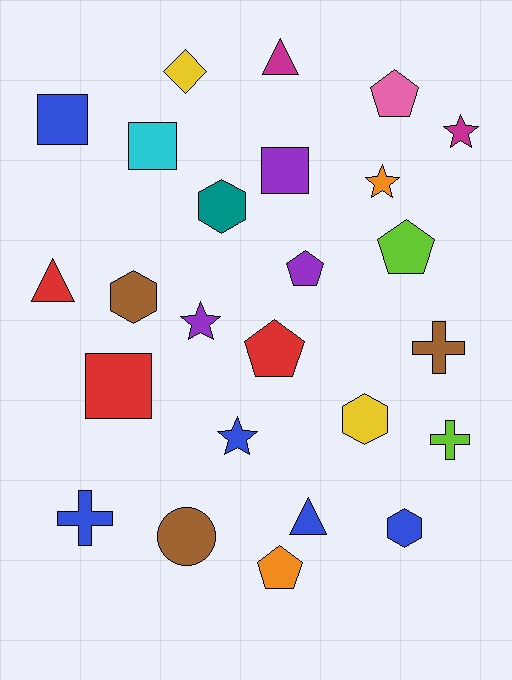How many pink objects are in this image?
There is 1 pink object.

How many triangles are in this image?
There are 3 triangles.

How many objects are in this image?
There are 25 objects.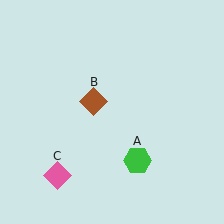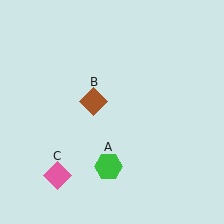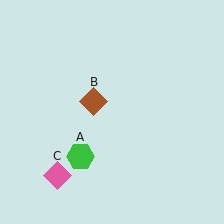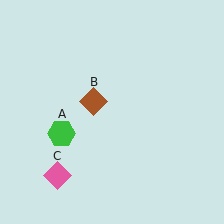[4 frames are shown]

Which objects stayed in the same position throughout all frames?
Brown diamond (object B) and pink diamond (object C) remained stationary.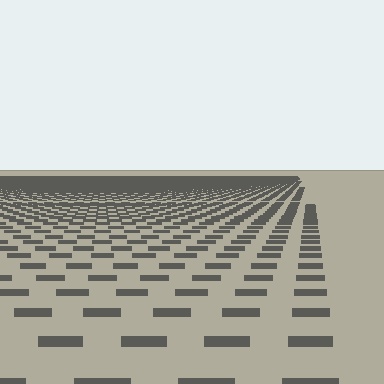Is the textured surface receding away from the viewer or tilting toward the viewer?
The surface is receding away from the viewer. Texture elements get smaller and denser toward the top.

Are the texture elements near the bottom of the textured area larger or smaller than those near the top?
Larger. Near the bottom, elements are closer to the viewer and appear at a bigger on-screen size.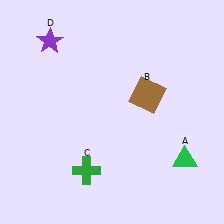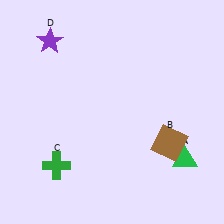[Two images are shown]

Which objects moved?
The objects that moved are: the brown square (B), the green cross (C).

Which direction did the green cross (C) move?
The green cross (C) moved left.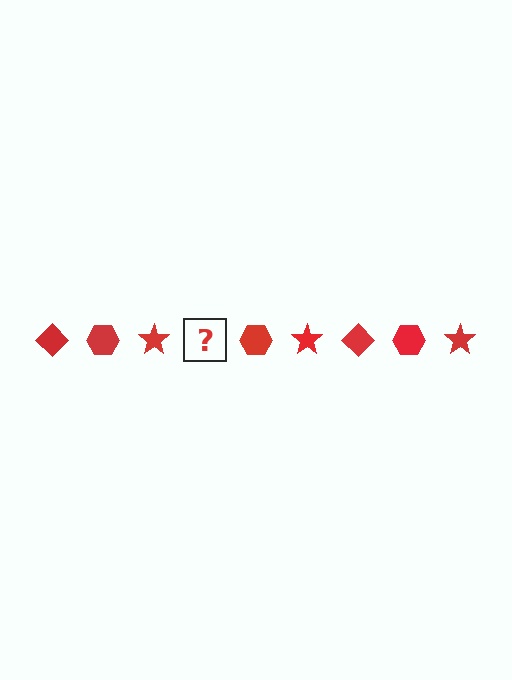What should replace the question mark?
The question mark should be replaced with a red diamond.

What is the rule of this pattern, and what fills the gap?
The rule is that the pattern cycles through diamond, hexagon, star shapes in red. The gap should be filled with a red diamond.